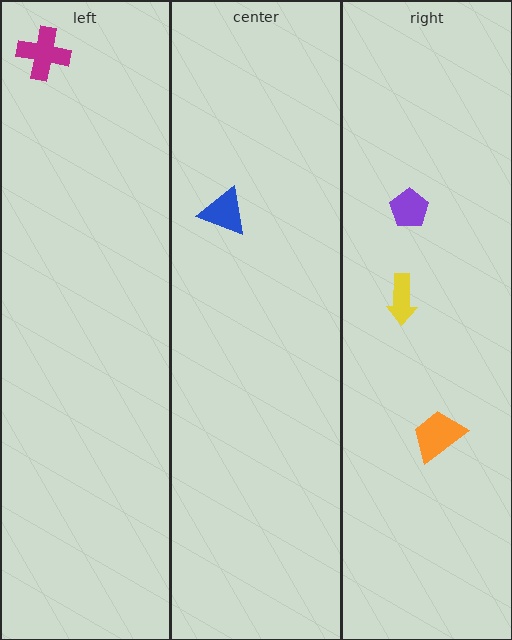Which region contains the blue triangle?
The center region.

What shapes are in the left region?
The magenta cross.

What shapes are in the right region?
The purple pentagon, the yellow arrow, the orange trapezoid.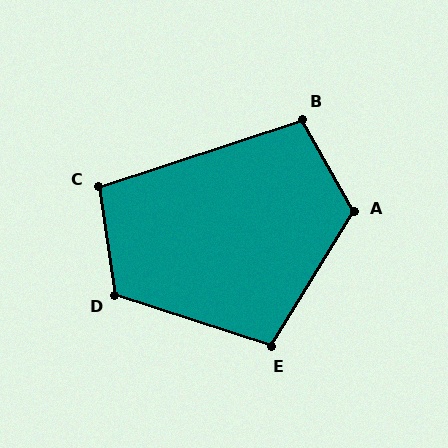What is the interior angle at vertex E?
Approximately 104 degrees (obtuse).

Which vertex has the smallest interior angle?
C, at approximately 100 degrees.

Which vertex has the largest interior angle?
A, at approximately 119 degrees.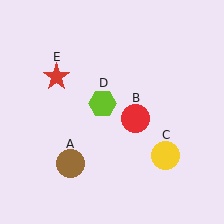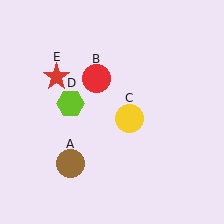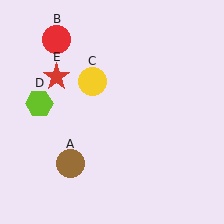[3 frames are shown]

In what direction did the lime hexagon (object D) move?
The lime hexagon (object D) moved left.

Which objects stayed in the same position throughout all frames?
Brown circle (object A) and red star (object E) remained stationary.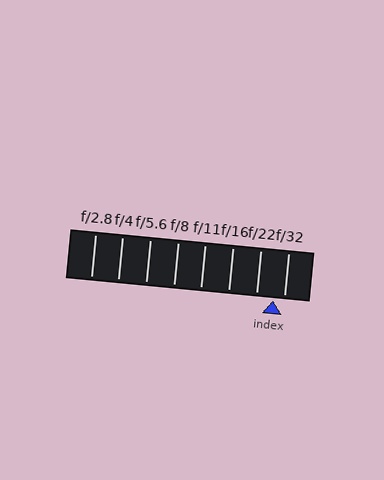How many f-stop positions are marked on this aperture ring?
There are 8 f-stop positions marked.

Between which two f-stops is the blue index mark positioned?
The index mark is between f/22 and f/32.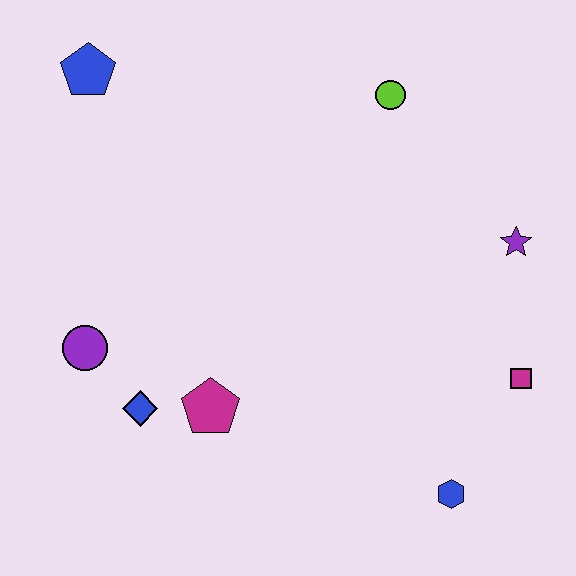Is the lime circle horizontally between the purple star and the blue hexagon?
No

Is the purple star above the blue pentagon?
No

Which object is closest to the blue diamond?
The magenta pentagon is closest to the blue diamond.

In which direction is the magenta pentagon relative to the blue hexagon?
The magenta pentagon is to the left of the blue hexagon.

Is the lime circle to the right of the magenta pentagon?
Yes